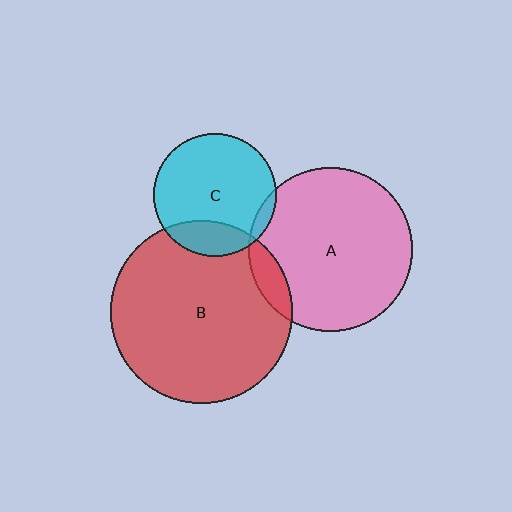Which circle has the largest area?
Circle B (red).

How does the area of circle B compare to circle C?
Approximately 2.2 times.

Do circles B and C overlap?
Yes.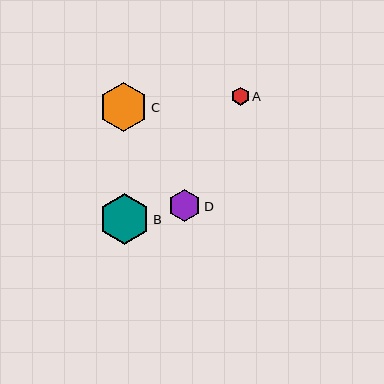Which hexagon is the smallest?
Hexagon A is the smallest with a size of approximately 18 pixels.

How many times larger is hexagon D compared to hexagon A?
Hexagon D is approximately 1.8 times the size of hexagon A.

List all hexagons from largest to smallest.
From largest to smallest: B, C, D, A.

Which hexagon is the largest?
Hexagon B is the largest with a size of approximately 50 pixels.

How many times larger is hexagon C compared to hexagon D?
Hexagon C is approximately 1.5 times the size of hexagon D.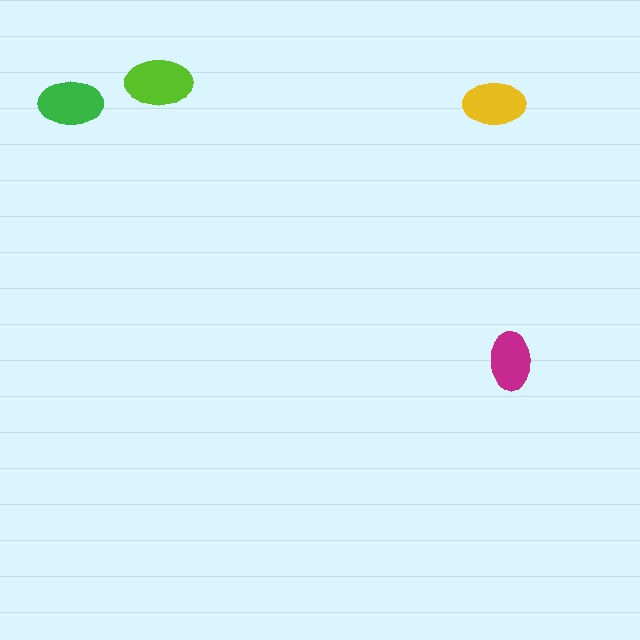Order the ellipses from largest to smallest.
the lime one, the green one, the yellow one, the magenta one.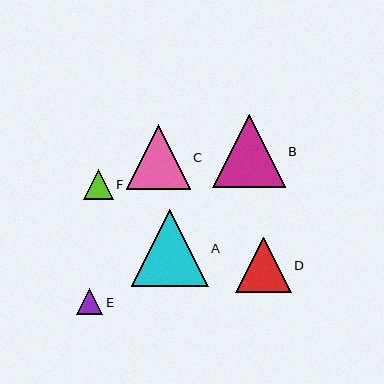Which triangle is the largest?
Triangle A is the largest with a size of approximately 76 pixels.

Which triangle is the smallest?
Triangle E is the smallest with a size of approximately 26 pixels.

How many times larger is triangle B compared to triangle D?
Triangle B is approximately 1.3 times the size of triangle D.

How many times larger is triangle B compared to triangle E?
Triangle B is approximately 2.8 times the size of triangle E.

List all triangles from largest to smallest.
From largest to smallest: A, B, C, D, F, E.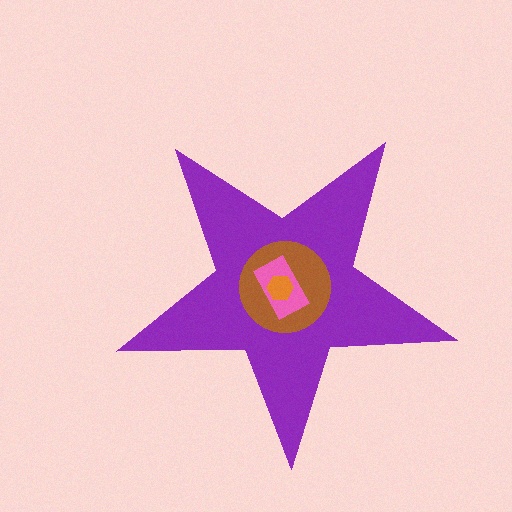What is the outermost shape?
The purple star.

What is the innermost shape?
The orange hexagon.